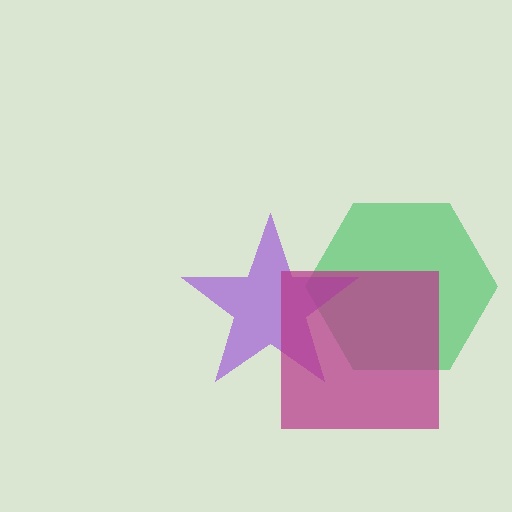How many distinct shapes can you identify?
There are 3 distinct shapes: a green hexagon, a purple star, a magenta square.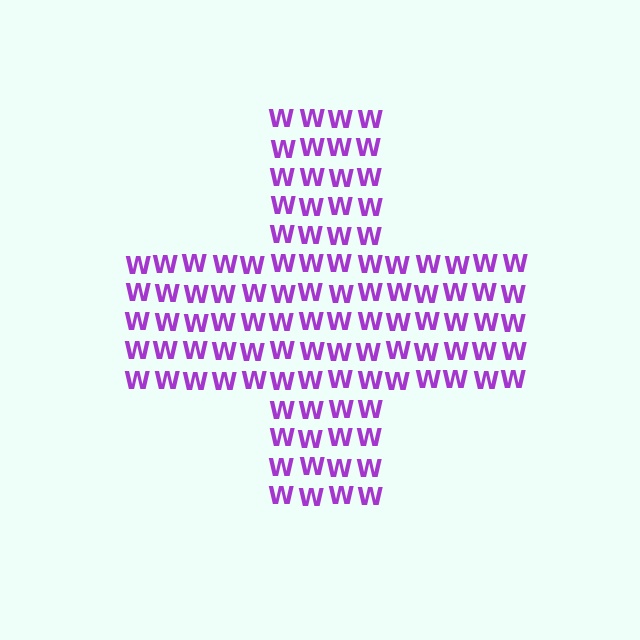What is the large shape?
The large shape is a cross.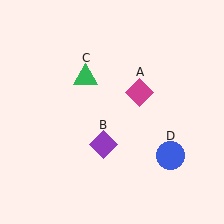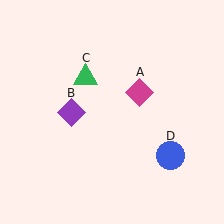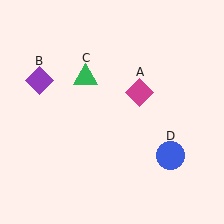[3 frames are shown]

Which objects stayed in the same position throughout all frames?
Magenta diamond (object A) and green triangle (object C) and blue circle (object D) remained stationary.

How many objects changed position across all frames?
1 object changed position: purple diamond (object B).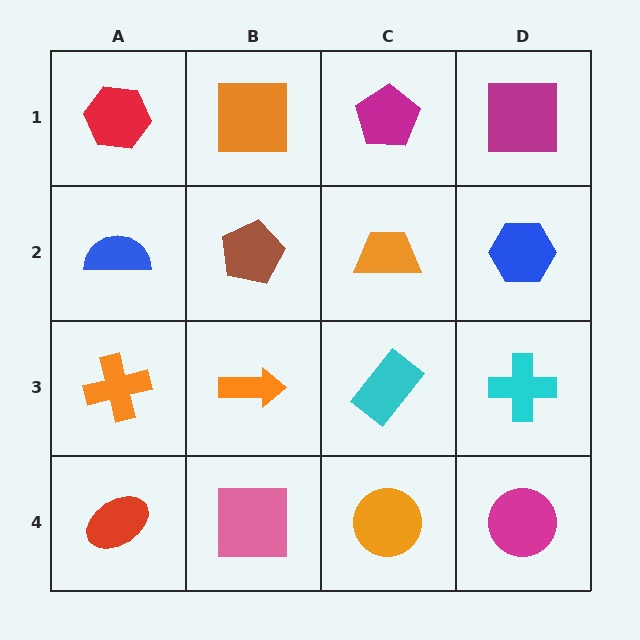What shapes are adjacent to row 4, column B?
An orange arrow (row 3, column B), a red ellipse (row 4, column A), an orange circle (row 4, column C).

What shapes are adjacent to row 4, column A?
An orange cross (row 3, column A), a pink square (row 4, column B).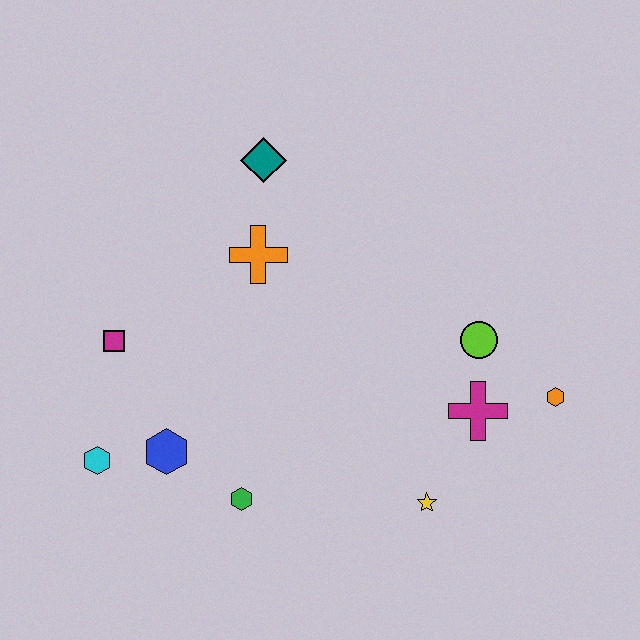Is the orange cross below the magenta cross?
No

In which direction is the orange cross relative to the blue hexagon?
The orange cross is above the blue hexagon.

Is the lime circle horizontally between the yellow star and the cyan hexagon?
No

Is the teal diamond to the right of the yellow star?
No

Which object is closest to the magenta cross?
The lime circle is closest to the magenta cross.